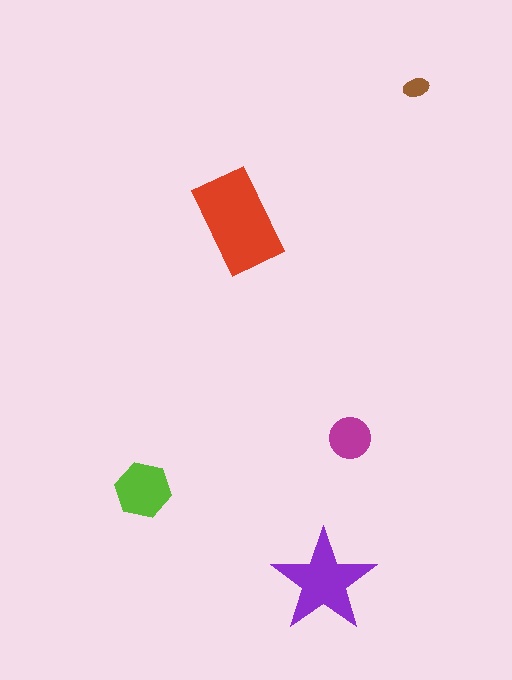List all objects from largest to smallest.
The red rectangle, the purple star, the lime hexagon, the magenta circle, the brown ellipse.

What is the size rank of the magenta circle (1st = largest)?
4th.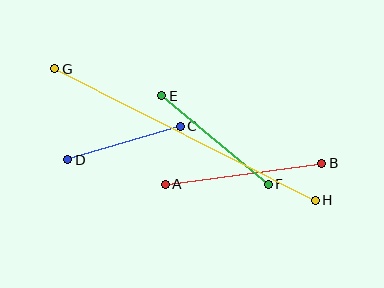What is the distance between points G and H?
The distance is approximately 292 pixels.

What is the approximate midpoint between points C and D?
The midpoint is at approximately (124, 143) pixels.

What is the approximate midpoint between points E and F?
The midpoint is at approximately (215, 140) pixels.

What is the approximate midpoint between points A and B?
The midpoint is at approximately (244, 174) pixels.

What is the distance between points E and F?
The distance is approximately 139 pixels.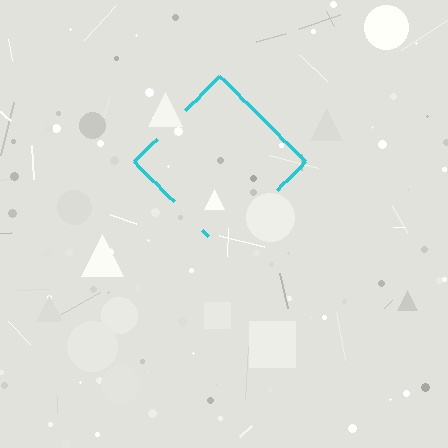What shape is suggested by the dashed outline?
The dashed outline suggests a diamond.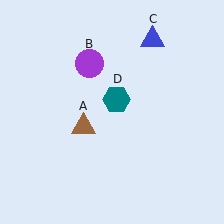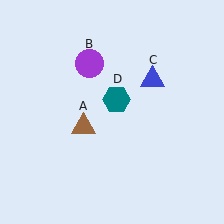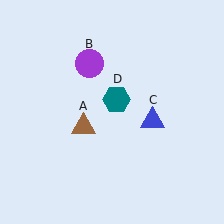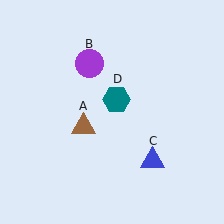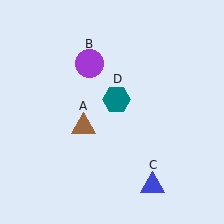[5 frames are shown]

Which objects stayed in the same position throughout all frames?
Brown triangle (object A) and purple circle (object B) and teal hexagon (object D) remained stationary.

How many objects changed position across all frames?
1 object changed position: blue triangle (object C).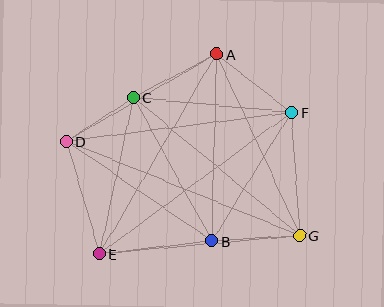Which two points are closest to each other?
Points C and D are closest to each other.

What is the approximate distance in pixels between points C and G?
The distance between C and G is approximately 216 pixels.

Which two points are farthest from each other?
Points D and G are farthest from each other.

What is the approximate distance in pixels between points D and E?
The distance between D and E is approximately 117 pixels.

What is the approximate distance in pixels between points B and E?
The distance between B and E is approximately 114 pixels.